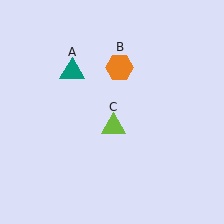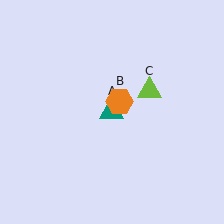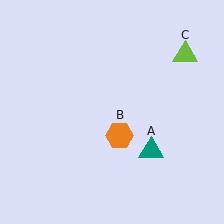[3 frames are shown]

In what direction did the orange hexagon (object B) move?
The orange hexagon (object B) moved down.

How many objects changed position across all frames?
3 objects changed position: teal triangle (object A), orange hexagon (object B), lime triangle (object C).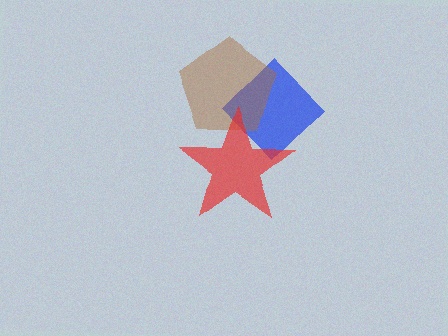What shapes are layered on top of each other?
The layered shapes are: a blue diamond, a brown pentagon, a red star.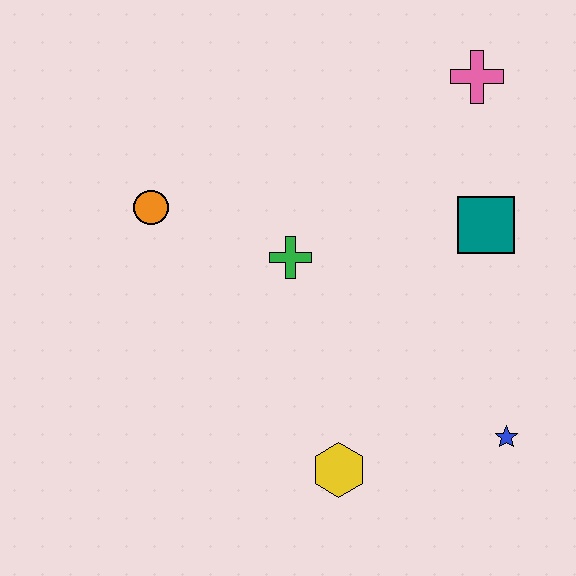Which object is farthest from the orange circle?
The blue star is farthest from the orange circle.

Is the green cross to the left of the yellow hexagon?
Yes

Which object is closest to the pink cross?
The teal square is closest to the pink cross.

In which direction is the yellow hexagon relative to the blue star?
The yellow hexagon is to the left of the blue star.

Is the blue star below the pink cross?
Yes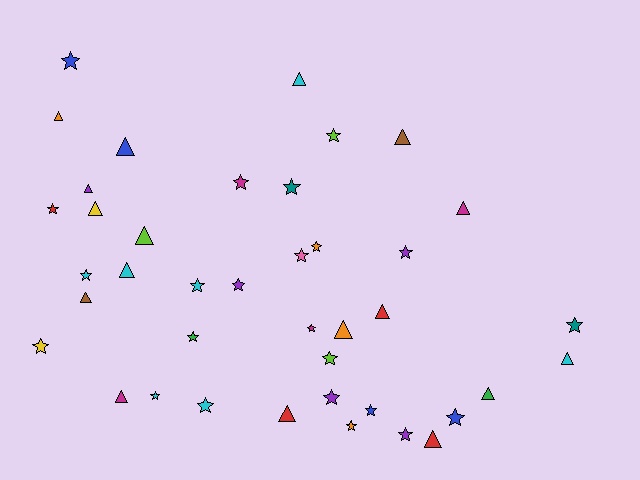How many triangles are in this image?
There are 17 triangles.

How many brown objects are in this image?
There are 2 brown objects.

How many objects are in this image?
There are 40 objects.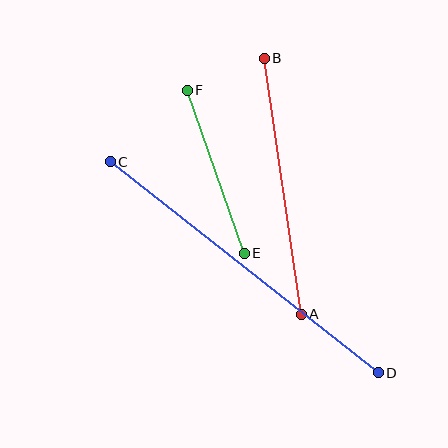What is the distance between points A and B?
The distance is approximately 259 pixels.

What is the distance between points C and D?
The distance is approximately 341 pixels.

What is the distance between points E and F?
The distance is approximately 173 pixels.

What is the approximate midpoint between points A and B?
The midpoint is at approximately (283, 186) pixels.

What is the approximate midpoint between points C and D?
The midpoint is at approximately (244, 267) pixels.